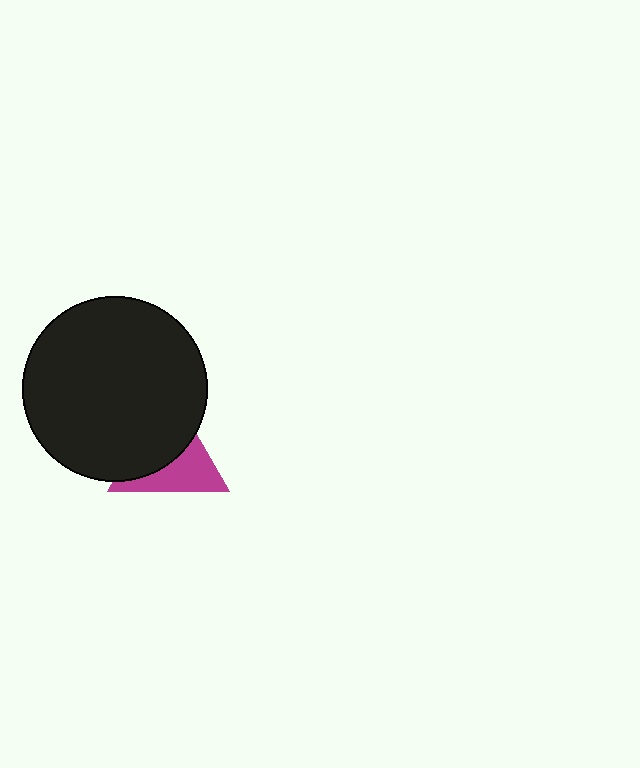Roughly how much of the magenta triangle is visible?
A small part of it is visible (roughly 45%).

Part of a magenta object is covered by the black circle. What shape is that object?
It is a triangle.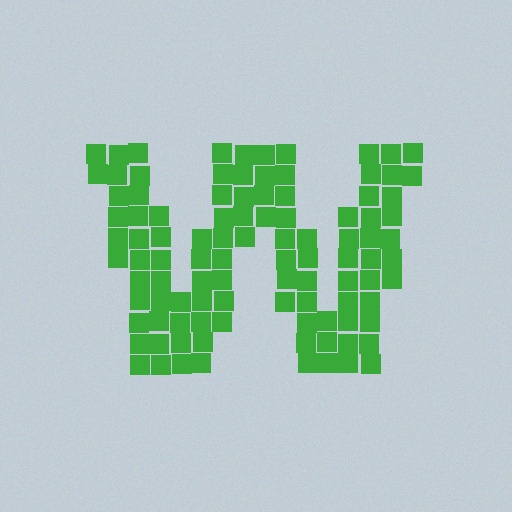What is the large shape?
The large shape is the letter W.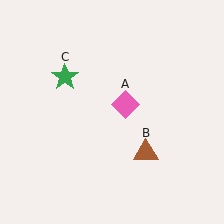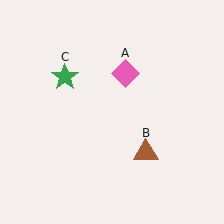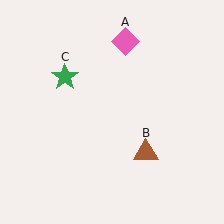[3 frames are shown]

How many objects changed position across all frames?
1 object changed position: pink diamond (object A).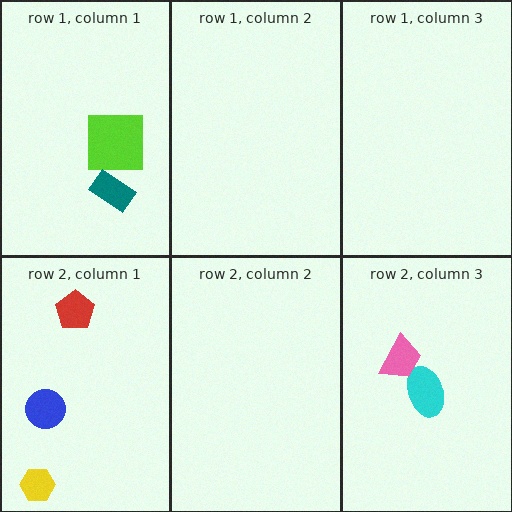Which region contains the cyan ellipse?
The row 2, column 3 region.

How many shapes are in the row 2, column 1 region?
3.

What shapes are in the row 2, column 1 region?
The red pentagon, the blue circle, the yellow hexagon.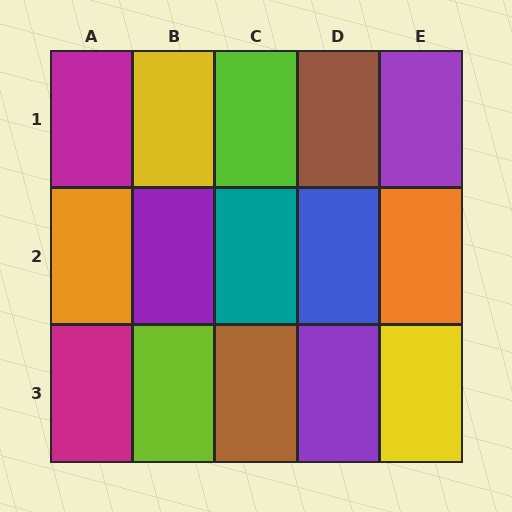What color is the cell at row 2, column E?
Orange.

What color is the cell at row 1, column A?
Magenta.